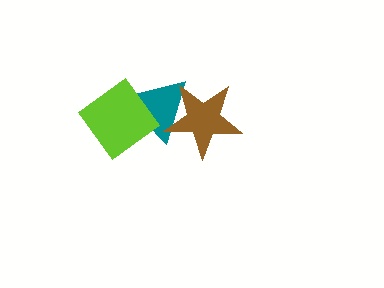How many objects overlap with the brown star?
1 object overlaps with the brown star.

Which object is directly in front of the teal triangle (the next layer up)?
The brown star is directly in front of the teal triangle.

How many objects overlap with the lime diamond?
1 object overlaps with the lime diamond.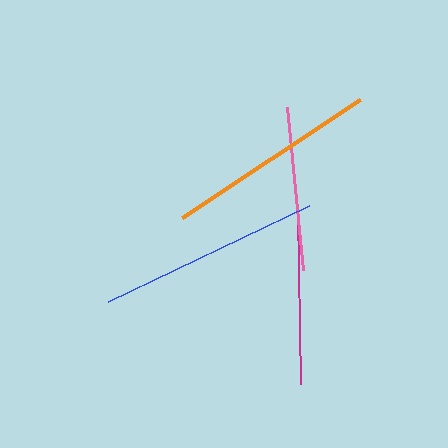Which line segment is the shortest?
The pink line is the shortest at approximately 164 pixels.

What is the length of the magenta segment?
The magenta segment is approximately 172 pixels long.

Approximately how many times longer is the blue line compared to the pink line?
The blue line is approximately 1.4 times the length of the pink line.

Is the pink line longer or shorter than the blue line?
The blue line is longer than the pink line.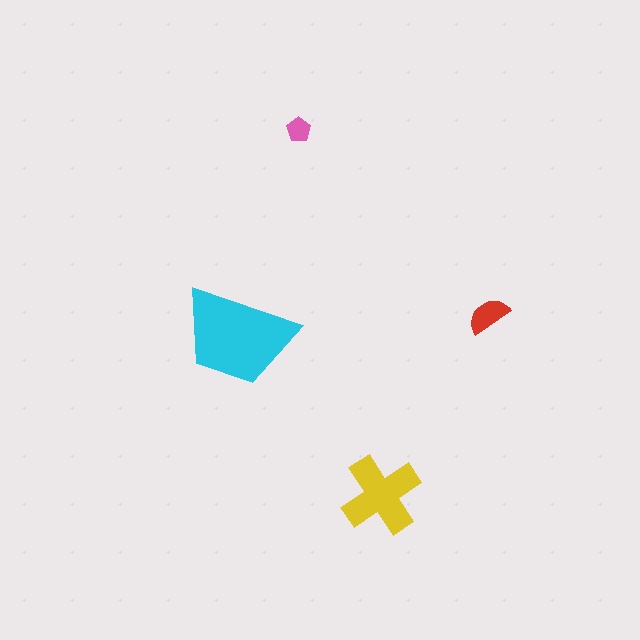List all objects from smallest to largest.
The pink pentagon, the red semicircle, the yellow cross, the cyan trapezoid.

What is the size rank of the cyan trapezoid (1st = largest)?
1st.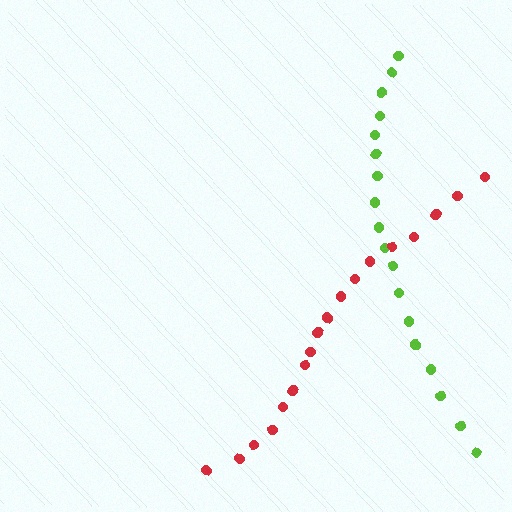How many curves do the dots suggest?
There are 2 distinct paths.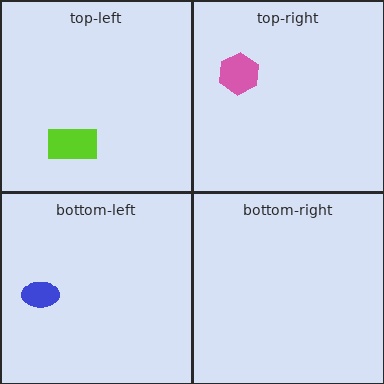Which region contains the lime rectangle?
The top-left region.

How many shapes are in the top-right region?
1.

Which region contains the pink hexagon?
The top-right region.